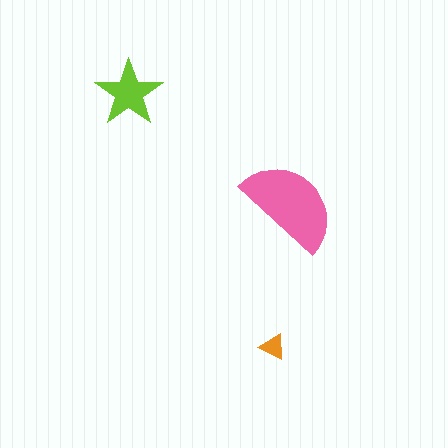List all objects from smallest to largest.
The orange triangle, the lime star, the pink semicircle.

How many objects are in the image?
There are 3 objects in the image.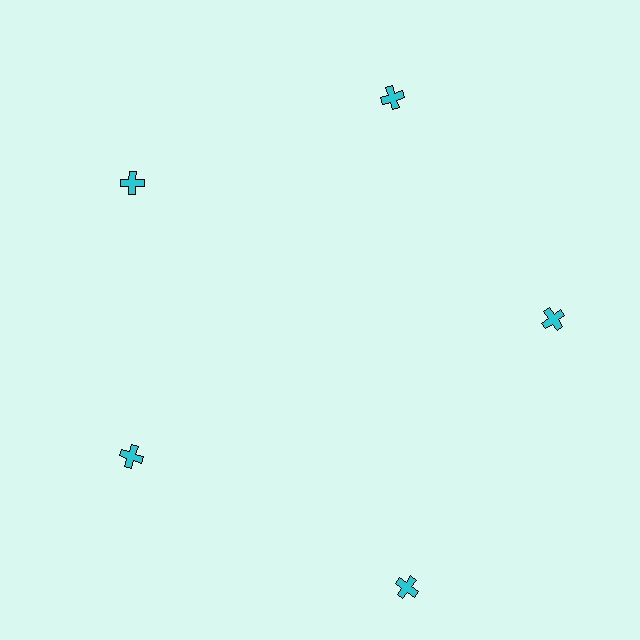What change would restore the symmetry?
The symmetry would be restored by moving it inward, back onto the ring so that all 5 crosses sit at equal angles and equal distance from the center.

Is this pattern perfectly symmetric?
No. The 5 cyan crosses are arranged in a ring, but one element near the 5 o'clock position is pushed outward from the center, breaking the 5-fold rotational symmetry.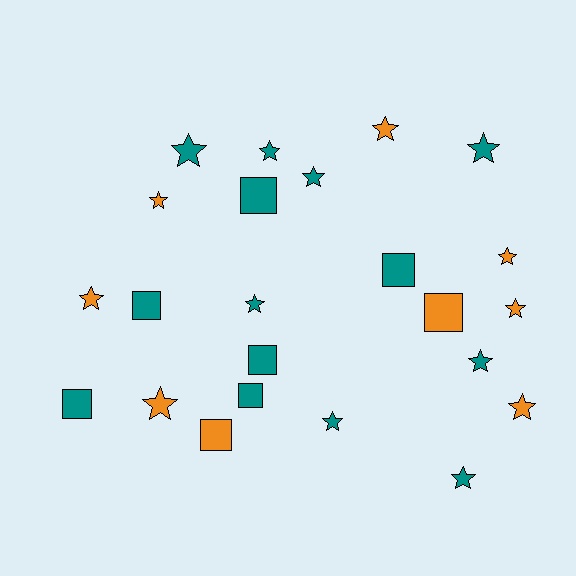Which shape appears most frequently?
Star, with 15 objects.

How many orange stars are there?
There are 7 orange stars.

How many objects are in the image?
There are 23 objects.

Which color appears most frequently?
Teal, with 14 objects.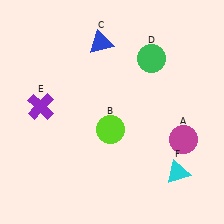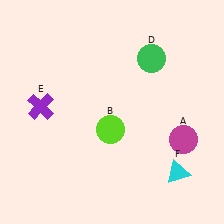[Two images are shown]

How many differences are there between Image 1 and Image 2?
There is 1 difference between the two images.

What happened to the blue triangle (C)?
The blue triangle (C) was removed in Image 2. It was in the top-left area of Image 1.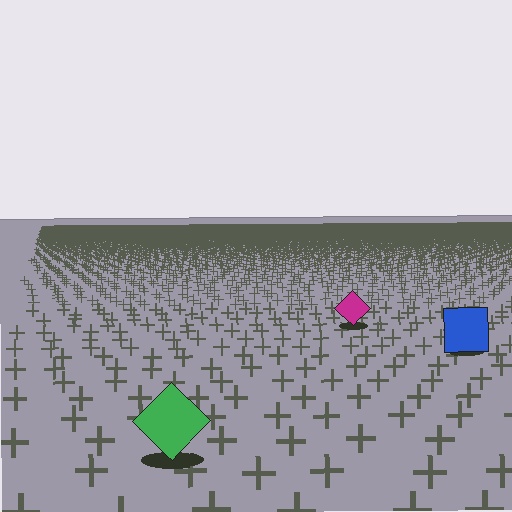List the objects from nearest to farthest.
From nearest to farthest: the green diamond, the blue square, the magenta diamond.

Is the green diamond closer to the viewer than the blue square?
Yes. The green diamond is closer — you can tell from the texture gradient: the ground texture is coarser near it.